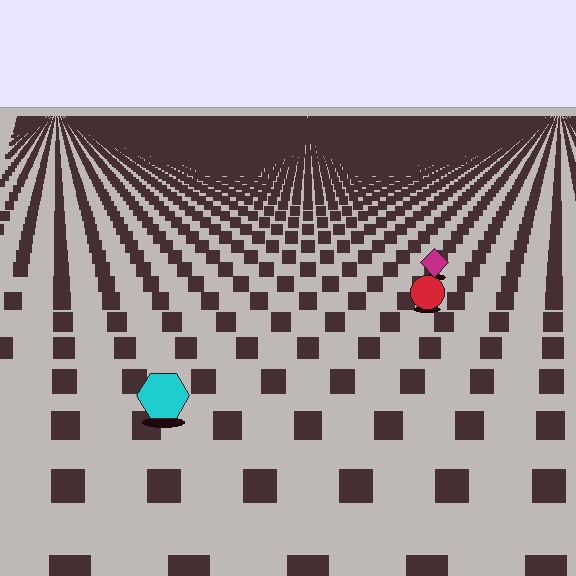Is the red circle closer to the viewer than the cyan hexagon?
No. The cyan hexagon is closer — you can tell from the texture gradient: the ground texture is coarser near it.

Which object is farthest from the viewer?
The magenta diamond is farthest from the viewer. It appears smaller and the ground texture around it is denser.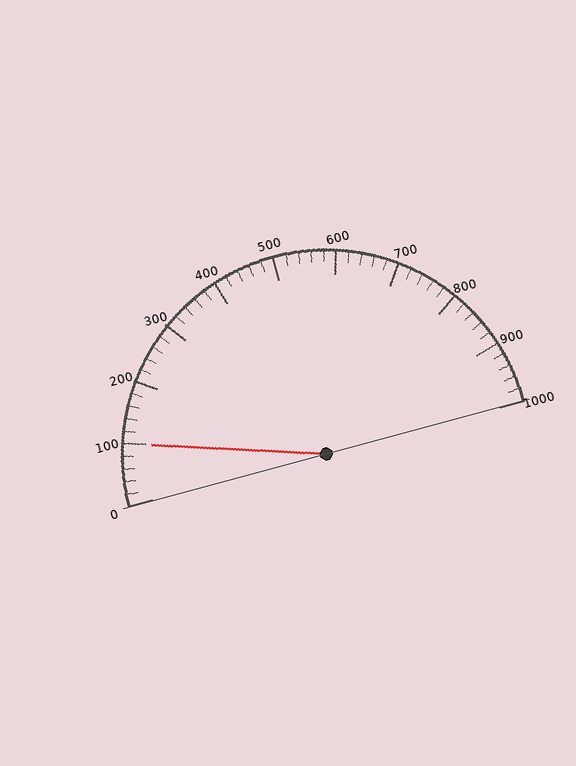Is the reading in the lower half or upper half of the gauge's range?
The reading is in the lower half of the range (0 to 1000).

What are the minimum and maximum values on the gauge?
The gauge ranges from 0 to 1000.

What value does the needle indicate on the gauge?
The needle indicates approximately 100.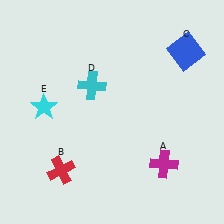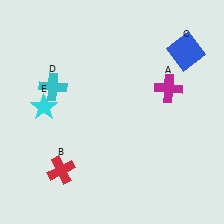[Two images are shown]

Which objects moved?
The objects that moved are: the magenta cross (A), the cyan cross (D).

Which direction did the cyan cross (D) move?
The cyan cross (D) moved left.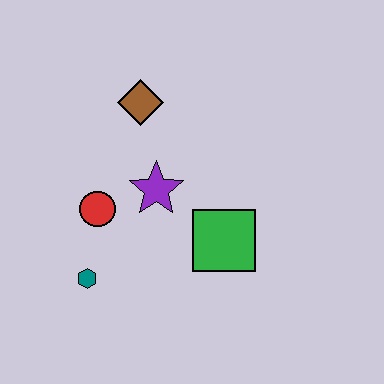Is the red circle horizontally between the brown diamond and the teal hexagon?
Yes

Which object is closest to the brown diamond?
The purple star is closest to the brown diamond.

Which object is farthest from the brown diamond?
The teal hexagon is farthest from the brown diamond.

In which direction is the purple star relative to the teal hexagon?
The purple star is above the teal hexagon.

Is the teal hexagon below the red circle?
Yes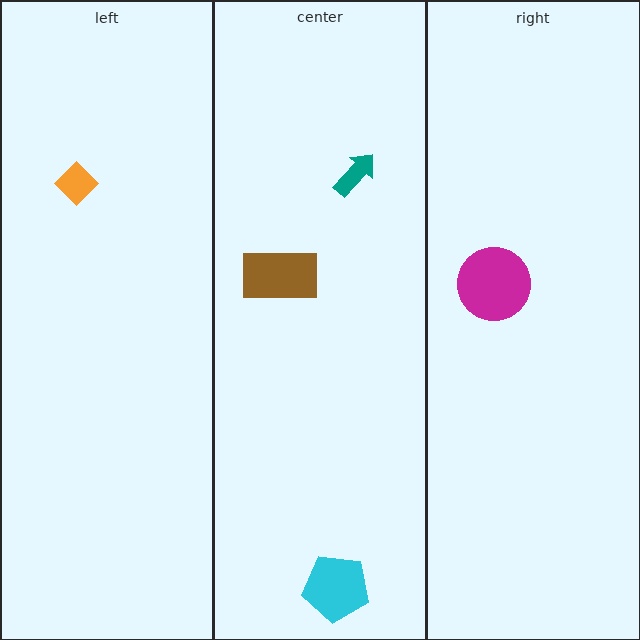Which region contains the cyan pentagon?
The center region.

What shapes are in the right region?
The magenta circle.